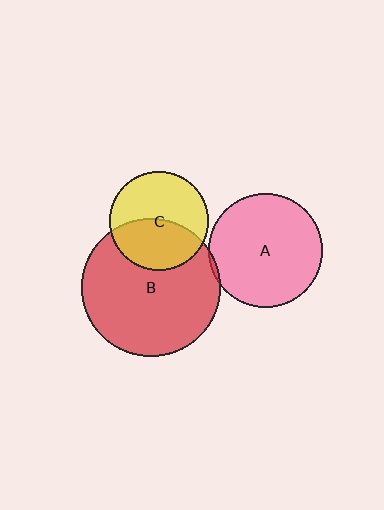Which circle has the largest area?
Circle B (red).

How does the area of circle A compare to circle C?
Approximately 1.3 times.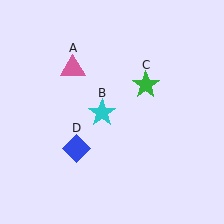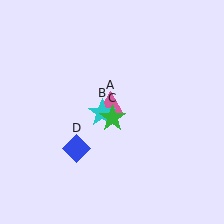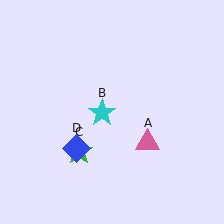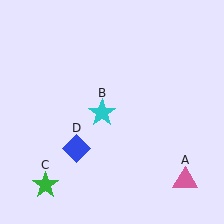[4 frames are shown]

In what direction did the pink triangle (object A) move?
The pink triangle (object A) moved down and to the right.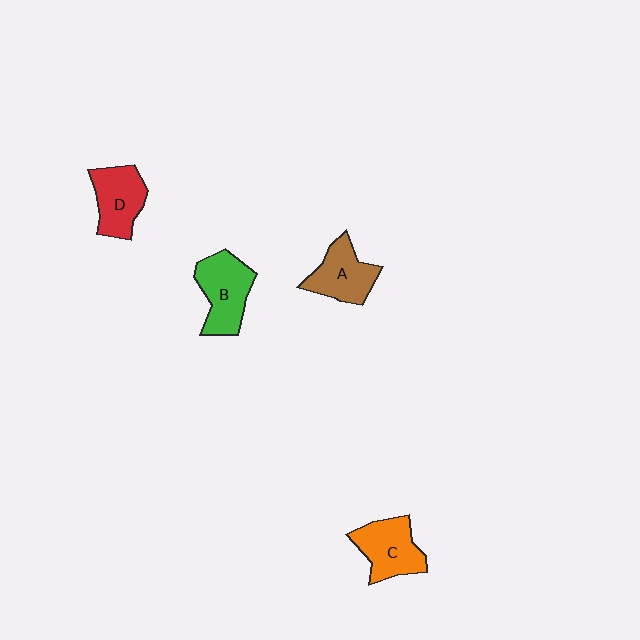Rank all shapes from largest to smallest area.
From largest to smallest: B (green), C (orange), D (red), A (brown).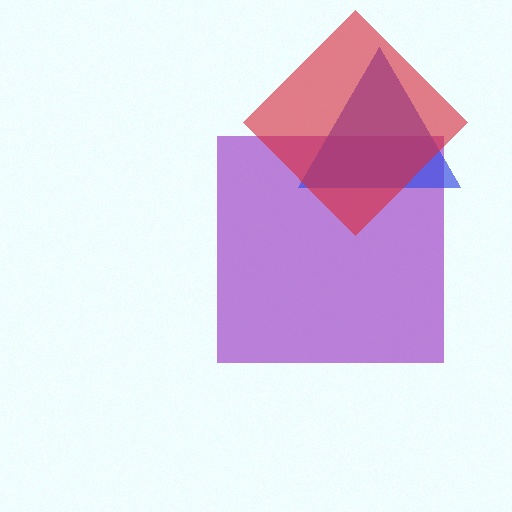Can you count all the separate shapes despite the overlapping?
Yes, there are 3 separate shapes.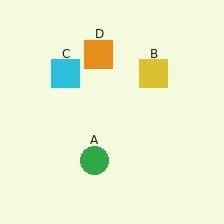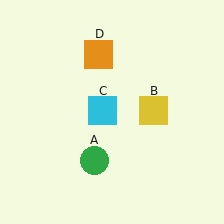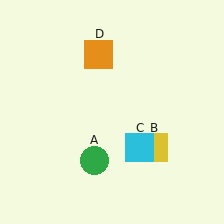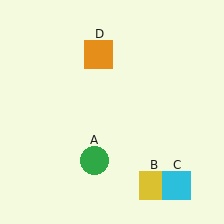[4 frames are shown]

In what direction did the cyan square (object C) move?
The cyan square (object C) moved down and to the right.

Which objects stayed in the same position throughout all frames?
Green circle (object A) and orange square (object D) remained stationary.